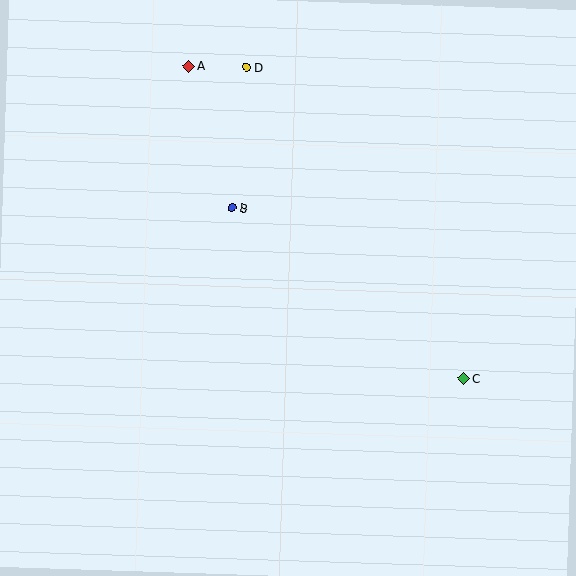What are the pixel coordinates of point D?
Point D is at (247, 67).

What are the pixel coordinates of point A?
Point A is at (189, 66).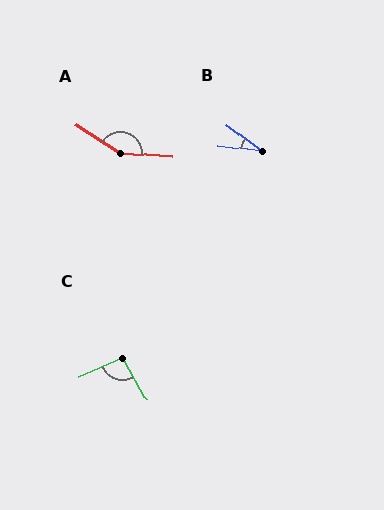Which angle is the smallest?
B, at approximately 30 degrees.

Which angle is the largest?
A, at approximately 152 degrees.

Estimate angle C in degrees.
Approximately 96 degrees.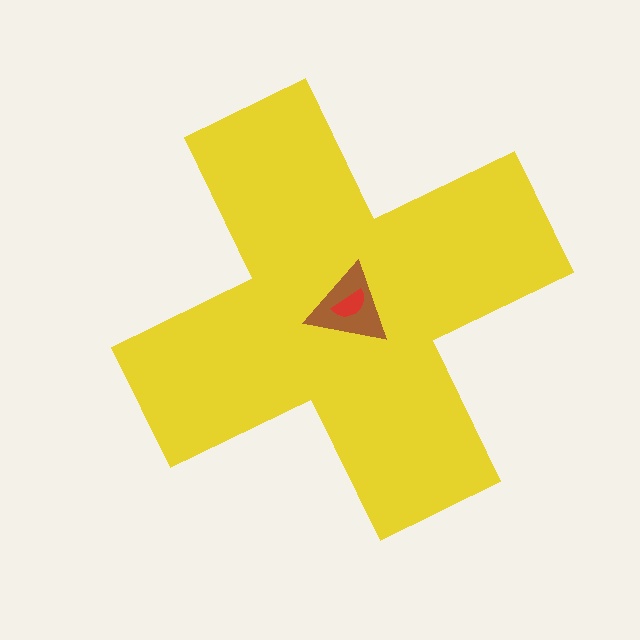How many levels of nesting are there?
3.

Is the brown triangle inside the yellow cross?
Yes.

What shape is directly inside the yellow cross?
The brown triangle.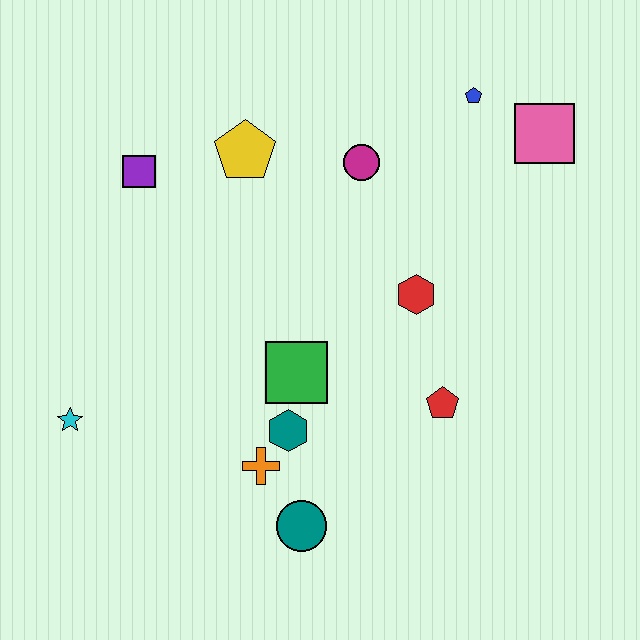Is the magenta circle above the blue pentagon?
No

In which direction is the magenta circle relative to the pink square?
The magenta circle is to the left of the pink square.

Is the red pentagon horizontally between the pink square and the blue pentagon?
No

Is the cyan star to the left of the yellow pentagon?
Yes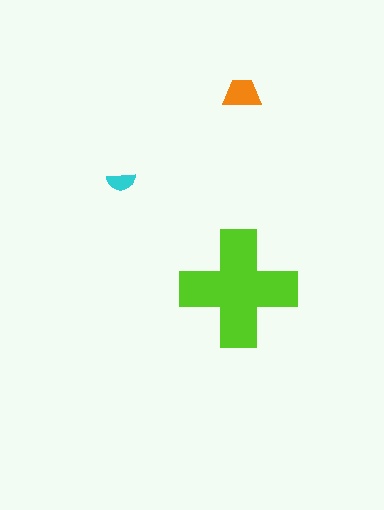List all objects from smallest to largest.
The cyan semicircle, the orange trapezoid, the lime cross.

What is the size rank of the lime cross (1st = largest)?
1st.